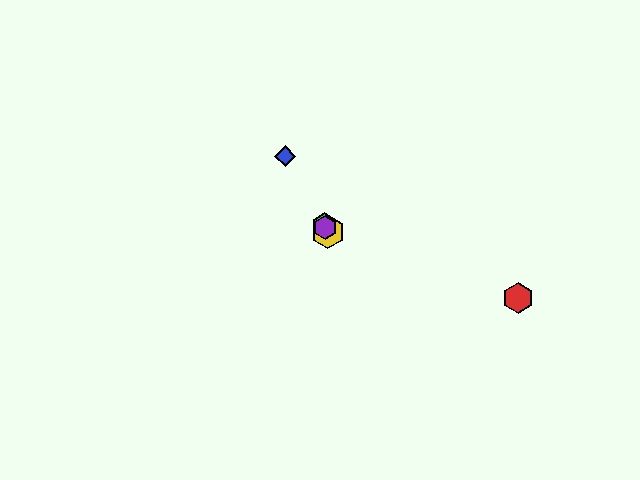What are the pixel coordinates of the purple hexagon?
The purple hexagon is at (325, 227).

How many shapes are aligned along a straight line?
4 shapes (the blue diamond, the green hexagon, the yellow hexagon, the purple hexagon) are aligned along a straight line.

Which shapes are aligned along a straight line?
The blue diamond, the green hexagon, the yellow hexagon, the purple hexagon are aligned along a straight line.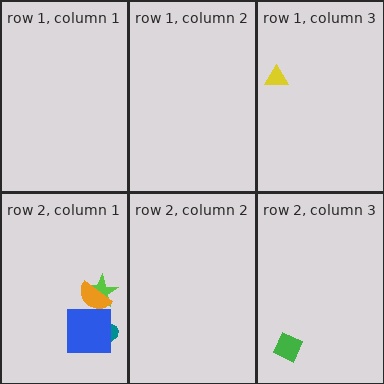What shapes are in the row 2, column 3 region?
The green diamond.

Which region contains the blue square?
The row 2, column 1 region.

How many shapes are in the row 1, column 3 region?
1.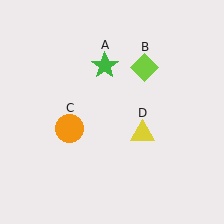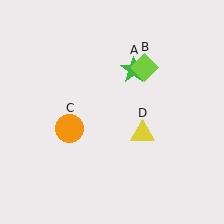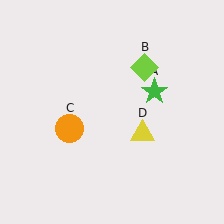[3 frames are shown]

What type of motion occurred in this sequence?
The green star (object A) rotated clockwise around the center of the scene.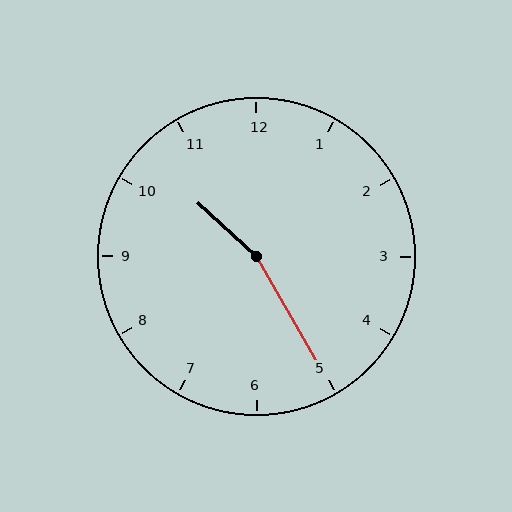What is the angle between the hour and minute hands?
Approximately 162 degrees.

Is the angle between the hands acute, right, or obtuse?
It is obtuse.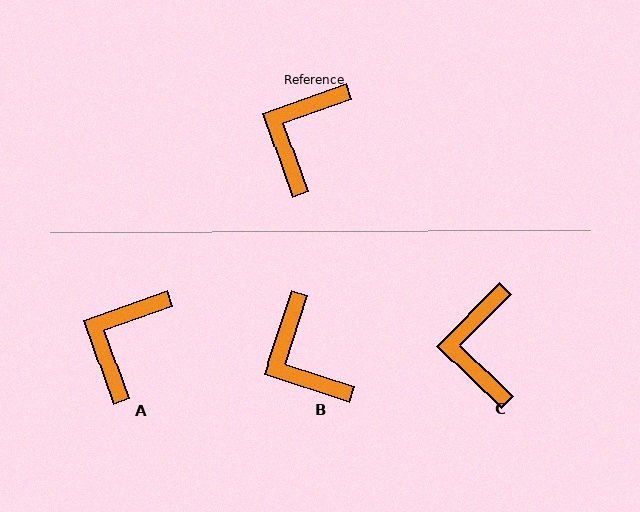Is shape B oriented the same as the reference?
No, it is off by about 52 degrees.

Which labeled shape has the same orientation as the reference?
A.